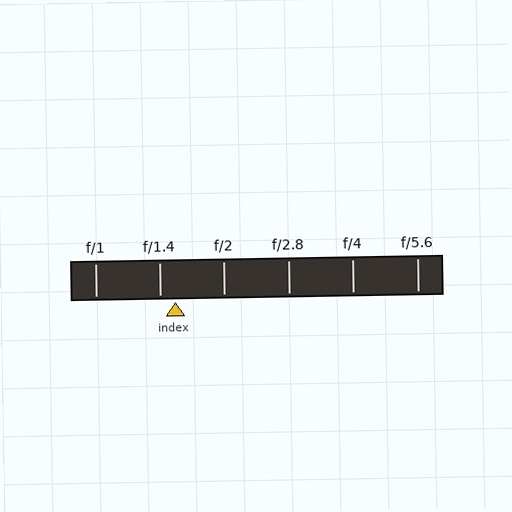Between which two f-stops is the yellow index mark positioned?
The index mark is between f/1.4 and f/2.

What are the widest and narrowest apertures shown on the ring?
The widest aperture shown is f/1 and the narrowest is f/5.6.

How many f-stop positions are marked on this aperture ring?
There are 6 f-stop positions marked.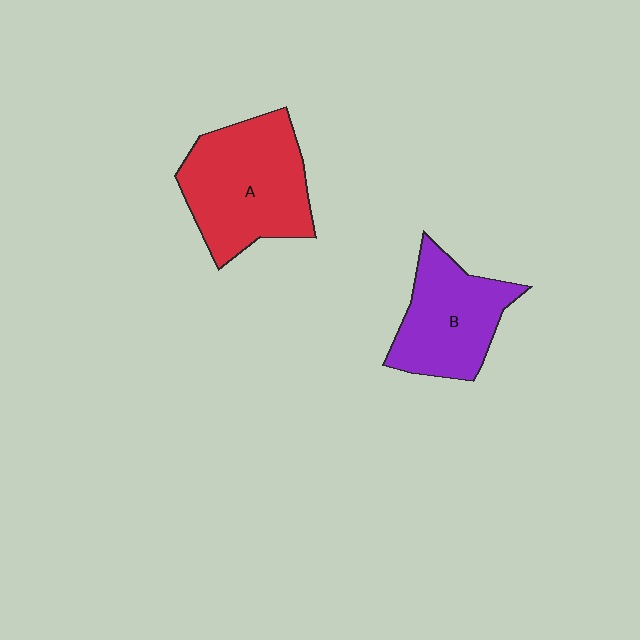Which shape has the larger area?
Shape A (red).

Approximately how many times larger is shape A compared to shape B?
Approximately 1.3 times.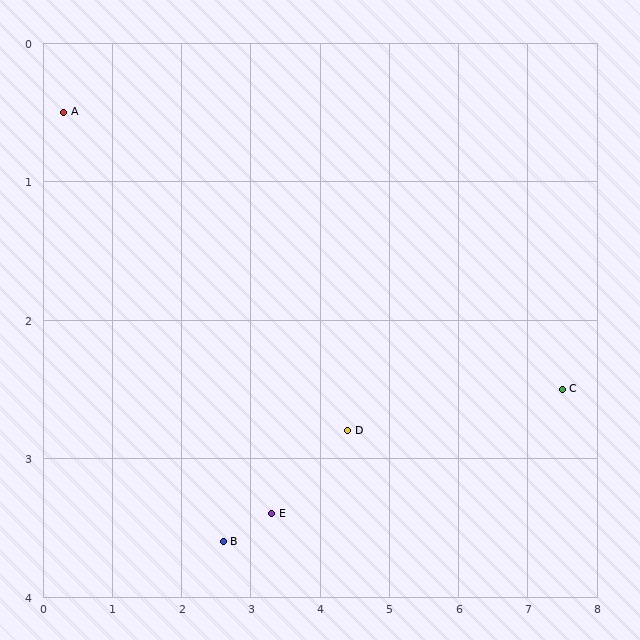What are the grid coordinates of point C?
Point C is at approximately (7.5, 2.5).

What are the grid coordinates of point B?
Point B is at approximately (2.6, 3.6).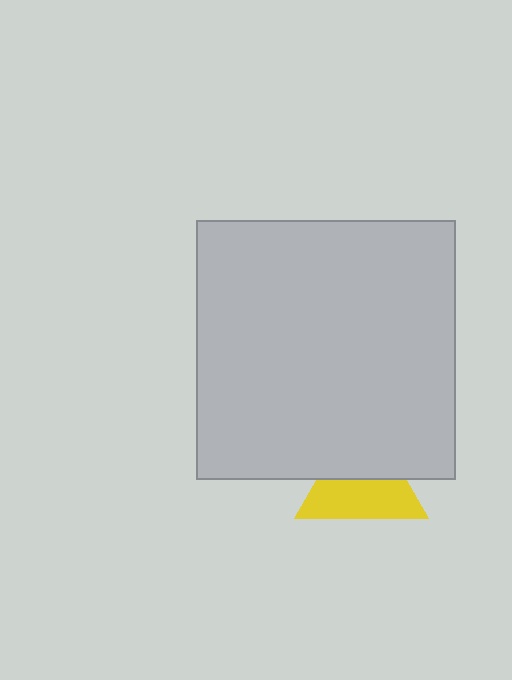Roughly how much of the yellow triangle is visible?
About half of it is visible (roughly 56%).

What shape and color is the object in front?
The object in front is a light gray square.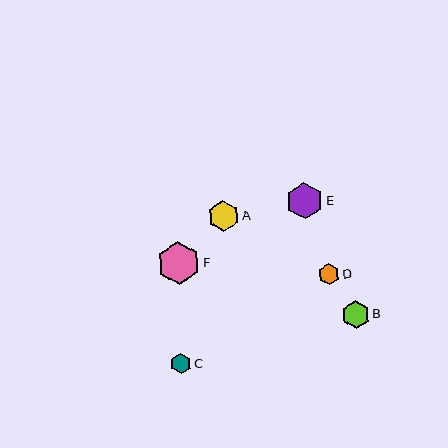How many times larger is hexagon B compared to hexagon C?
Hexagon B is approximately 1.4 times the size of hexagon C.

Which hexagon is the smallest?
Hexagon C is the smallest with a size of approximately 21 pixels.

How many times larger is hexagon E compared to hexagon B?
Hexagon E is approximately 1.3 times the size of hexagon B.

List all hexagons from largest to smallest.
From largest to smallest: F, E, A, B, D, C.